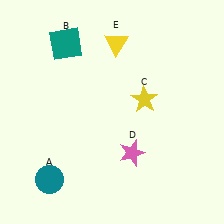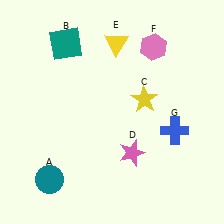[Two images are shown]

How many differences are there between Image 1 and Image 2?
There are 2 differences between the two images.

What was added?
A pink hexagon (F), a blue cross (G) were added in Image 2.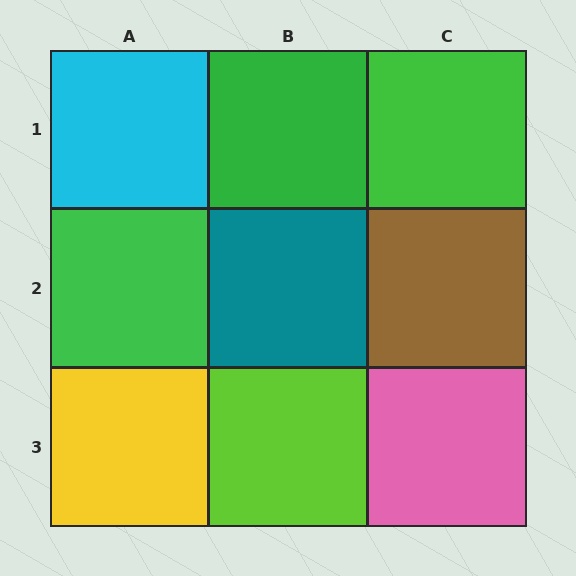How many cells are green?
3 cells are green.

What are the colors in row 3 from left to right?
Yellow, lime, pink.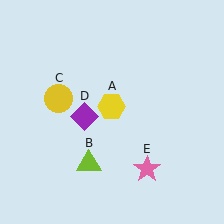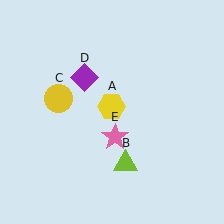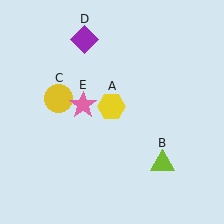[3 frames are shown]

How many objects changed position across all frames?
3 objects changed position: lime triangle (object B), purple diamond (object D), pink star (object E).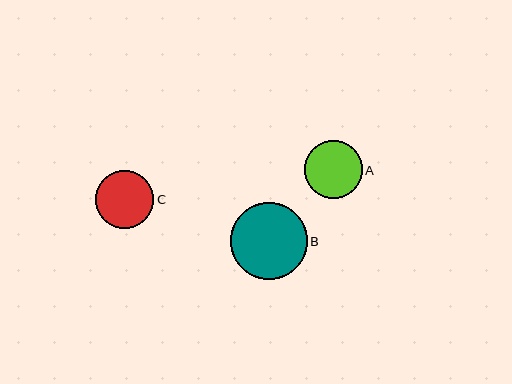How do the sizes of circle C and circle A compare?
Circle C and circle A are approximately the same size.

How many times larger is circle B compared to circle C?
Circle B is approximately 1.3 times the size of circle C.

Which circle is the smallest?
Circle A is the smallest with a size of approximately 58 pixels.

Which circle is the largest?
Circle B is the largest with a size of approximately 77 pixels.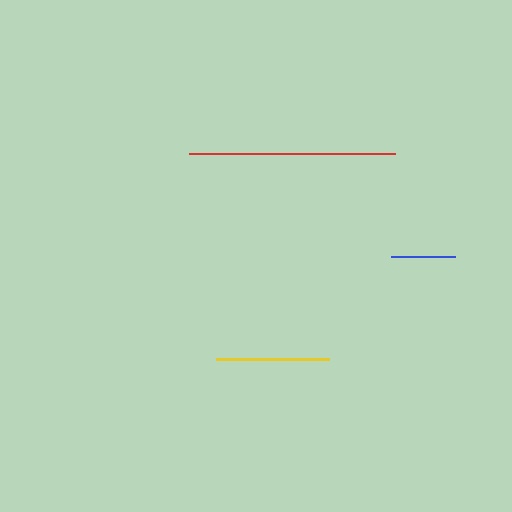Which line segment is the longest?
The red line is the longest at approximately 206 pixels.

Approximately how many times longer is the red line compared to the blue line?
The red line is approximately 3.2 times the length of the blue line.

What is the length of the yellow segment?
The yellow segment is approximately 114 pixels long.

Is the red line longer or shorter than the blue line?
The red line is longer than the blue line.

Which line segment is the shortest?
The blue line is the shortest at approximately 64 pixels.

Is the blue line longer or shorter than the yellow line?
The yellow line is longer than the blue line.